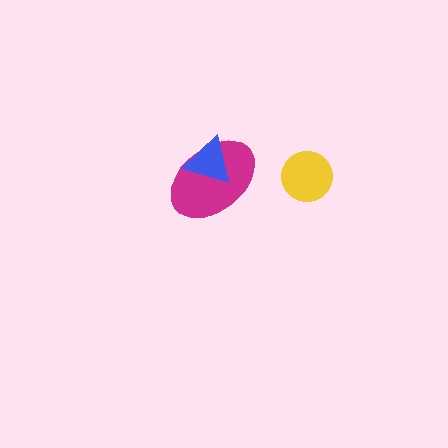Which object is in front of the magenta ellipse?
The blue triangle is in front of the magenta ellipse.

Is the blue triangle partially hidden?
No, no other shape covers it.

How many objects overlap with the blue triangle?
1 object overlaps with the blue triangle.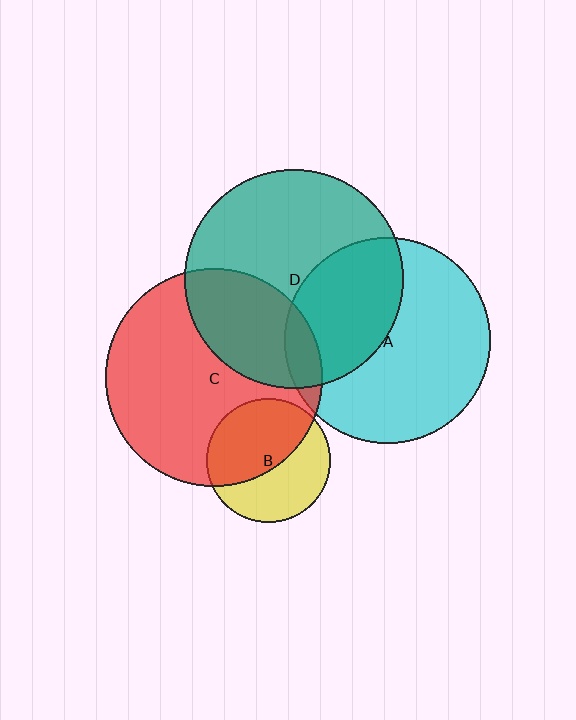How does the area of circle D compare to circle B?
Approximately 3.1 times.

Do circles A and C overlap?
Yes.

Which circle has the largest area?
Circle D (teal).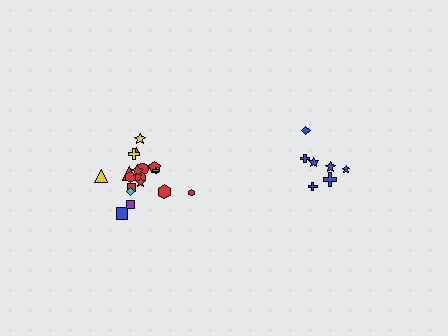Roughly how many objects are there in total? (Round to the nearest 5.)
Roughly 25 objects in total.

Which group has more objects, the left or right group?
The left group.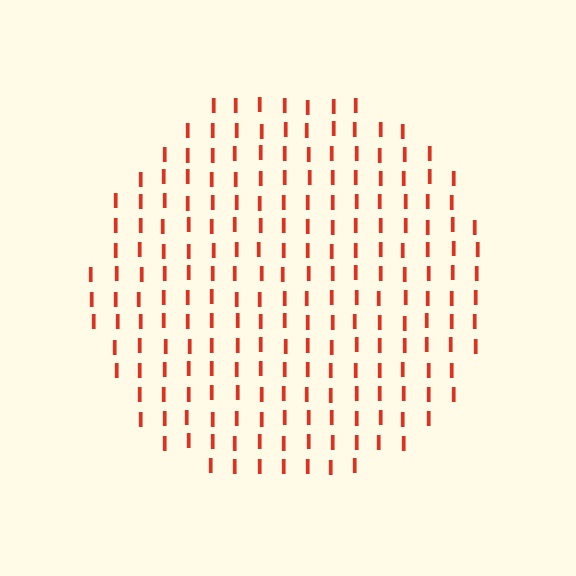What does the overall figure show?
The overall figure shows a circle.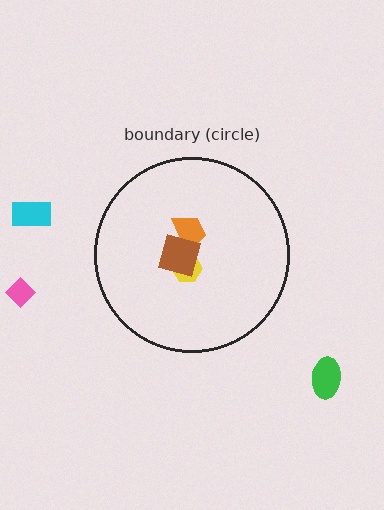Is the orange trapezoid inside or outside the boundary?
Inside.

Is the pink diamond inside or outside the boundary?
Outside.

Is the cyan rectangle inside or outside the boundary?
Outside.